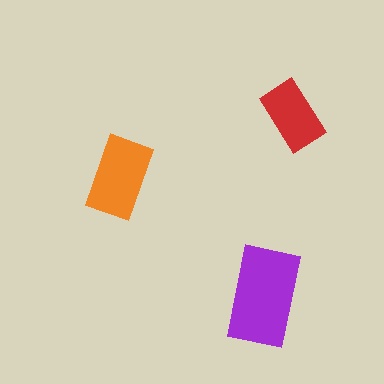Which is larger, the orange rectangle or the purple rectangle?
The purple one.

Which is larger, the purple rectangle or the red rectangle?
The purple one.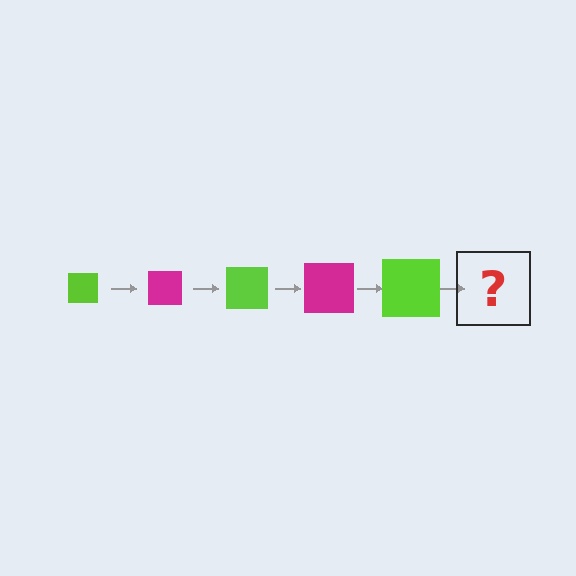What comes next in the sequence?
The next element should be a magenta square, larger than the previous one.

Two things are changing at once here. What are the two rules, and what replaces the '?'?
The two rules are that the square grows larger each step and the color cycles through lime and magenta. The '?' should be a magenta square, larger than the previous one.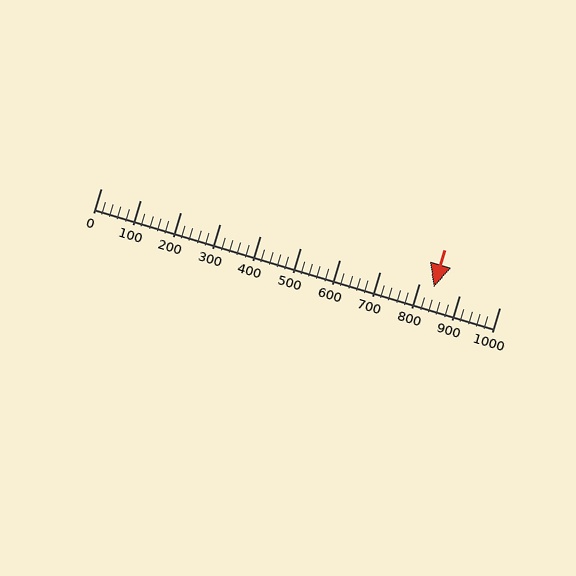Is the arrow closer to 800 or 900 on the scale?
The arrow is closer to 800.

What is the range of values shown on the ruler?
The ruler shows values from 0 to 1000.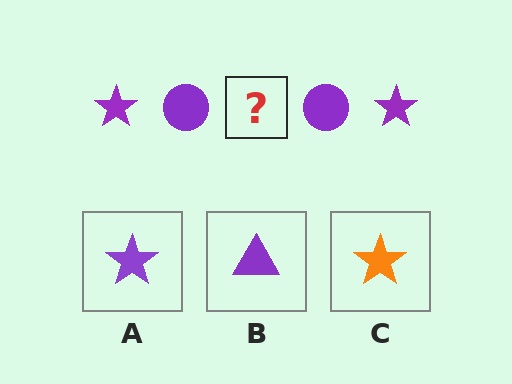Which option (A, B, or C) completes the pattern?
A.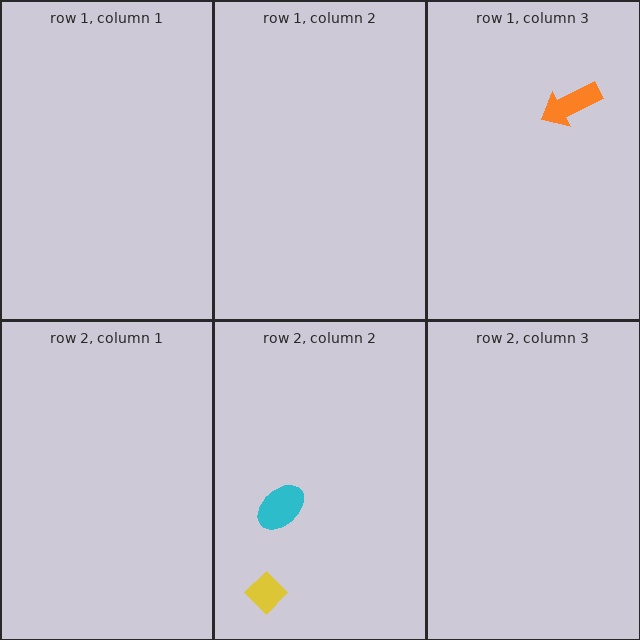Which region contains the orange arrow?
The row 1, column 3 region.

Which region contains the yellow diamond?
The row 2, column 2 region.